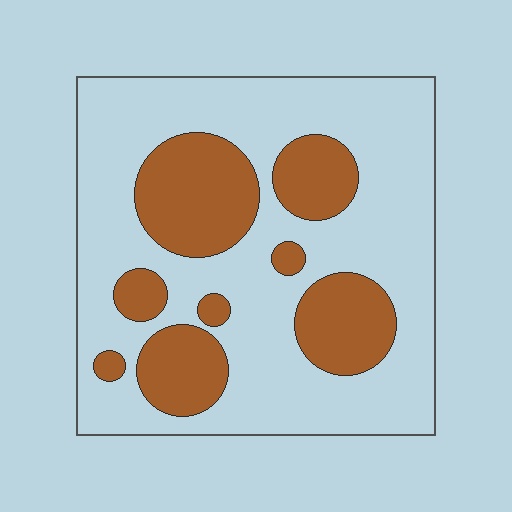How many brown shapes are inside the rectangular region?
8.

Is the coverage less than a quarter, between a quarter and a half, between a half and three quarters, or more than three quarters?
Between a quarter and a half.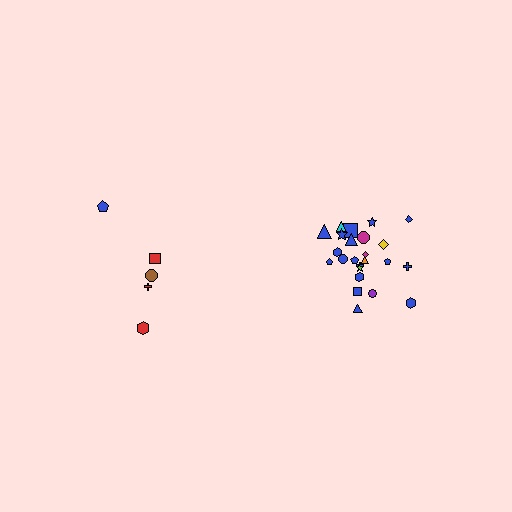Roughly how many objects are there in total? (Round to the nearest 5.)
Roughly 30 objects in total.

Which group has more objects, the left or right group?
The right group.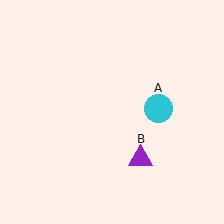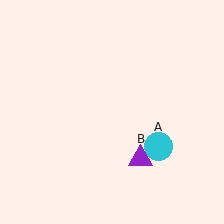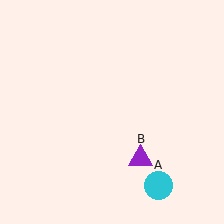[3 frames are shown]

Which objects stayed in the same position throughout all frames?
Purple triangle (object B) remained stationary.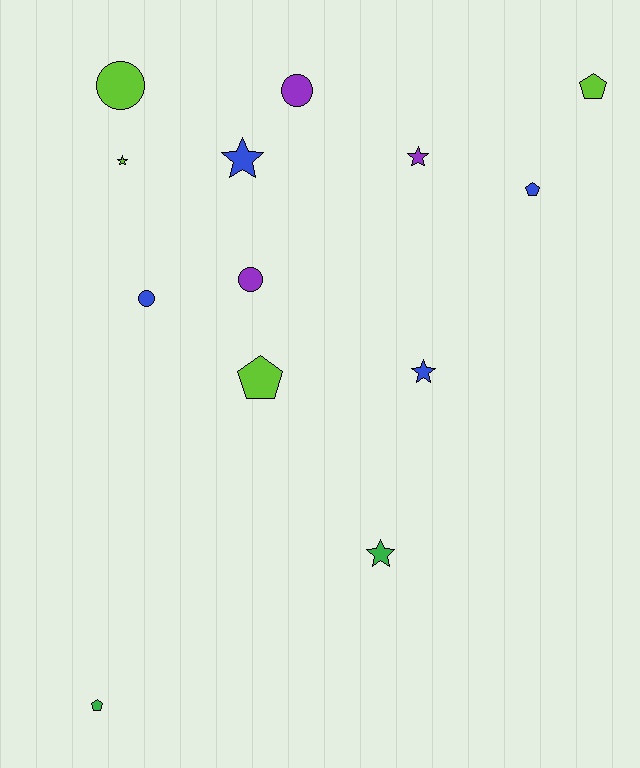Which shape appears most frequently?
Star, with 5 objects.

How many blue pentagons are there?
There is 1 blue pentagon.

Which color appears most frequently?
Lime, with 4 objects.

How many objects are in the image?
There are 13 objects.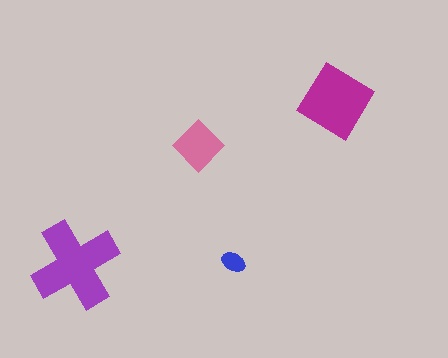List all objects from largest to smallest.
The purple cross, the magenta diamond, the pink diamond, the blue ellipse.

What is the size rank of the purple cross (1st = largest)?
1st.